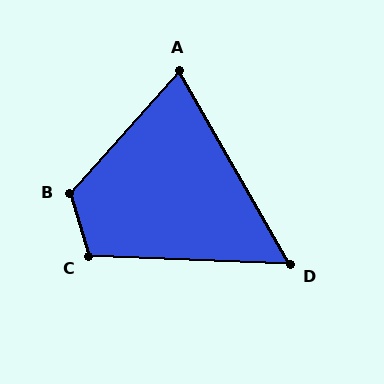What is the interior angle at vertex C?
Approximately 108 degrees (obtuse).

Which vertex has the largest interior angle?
B, at approximately 122 degrees.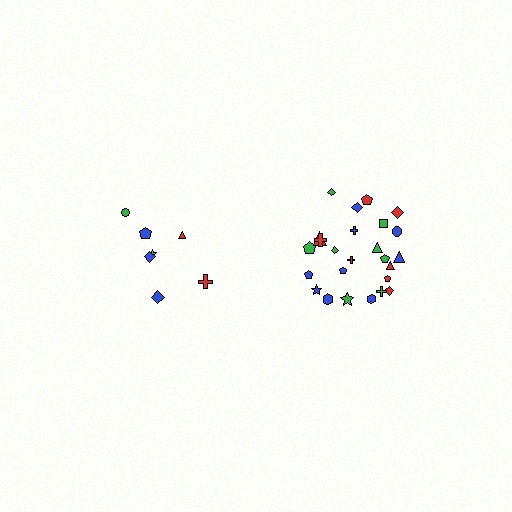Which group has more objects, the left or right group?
The right group.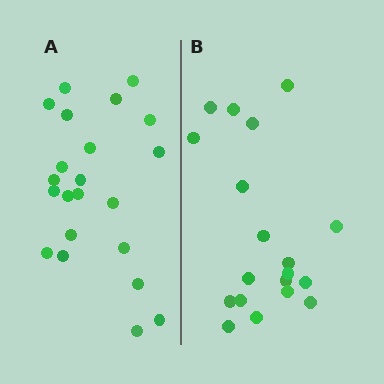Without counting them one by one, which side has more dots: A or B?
Region A (the left region) has more dots.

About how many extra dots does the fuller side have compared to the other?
Region A has just a few more — roughly 2 or 3 more dots than region B.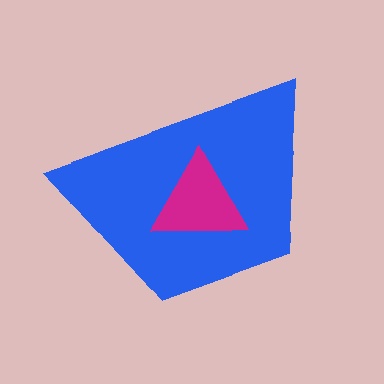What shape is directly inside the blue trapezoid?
The magenta triangle.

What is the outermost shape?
The blue trapezoid.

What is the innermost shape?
The magenta triangle.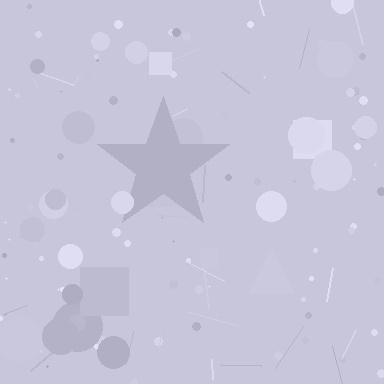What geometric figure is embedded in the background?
A star is embedded in the background.